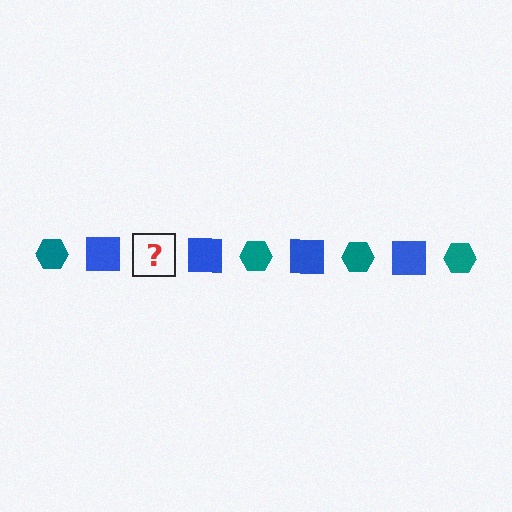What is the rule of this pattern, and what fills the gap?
The rule is that the pattern alternates between teal hexagon and blue square. The gap should be filled with a teal hexagon.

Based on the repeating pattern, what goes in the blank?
The blank should be a teal hexagon.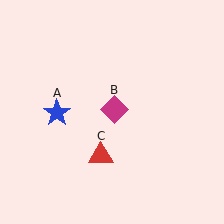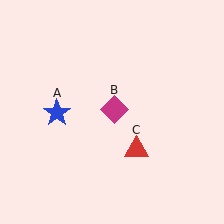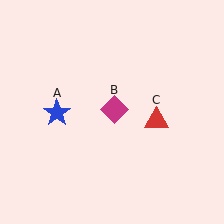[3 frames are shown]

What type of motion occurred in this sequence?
The red triangle (object C) rotated counterclockwise around the center of the scene.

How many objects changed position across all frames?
1 object changed position: red triangle (object C).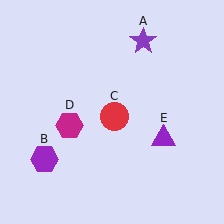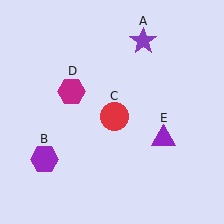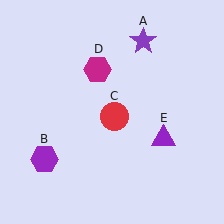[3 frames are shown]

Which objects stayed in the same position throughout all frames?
Purple star (object A) and purple hexagon (object B) and red circle (object C) and purple triangle (object E) remained stationary.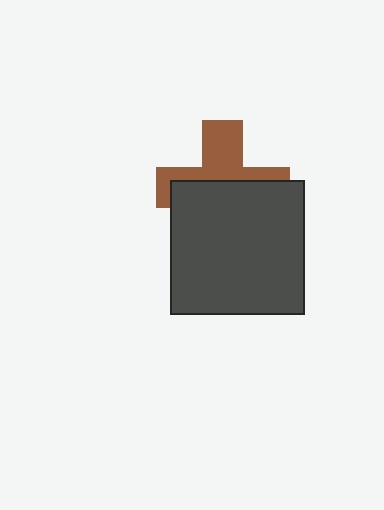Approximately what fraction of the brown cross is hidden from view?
Roughly 57% of the brown cross is hidden behind the dark gray square.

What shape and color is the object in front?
The object in front is a dark gray square.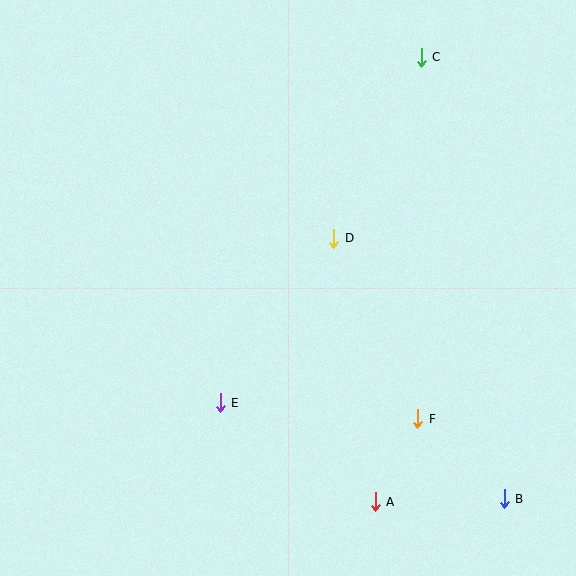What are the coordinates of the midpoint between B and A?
The midpoint between B and A is at (440, 500).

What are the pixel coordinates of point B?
Point B is at (504, 499).